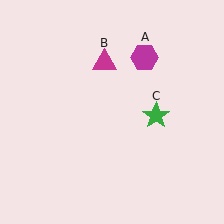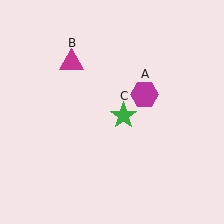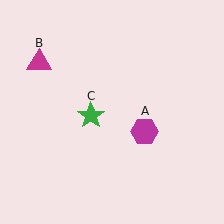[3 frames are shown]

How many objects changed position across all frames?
3 objects changed position: magenta hexagon (object A), magenta triangle (object B), green star (object C).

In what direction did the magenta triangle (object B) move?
The magenta triangle (object B) moved left.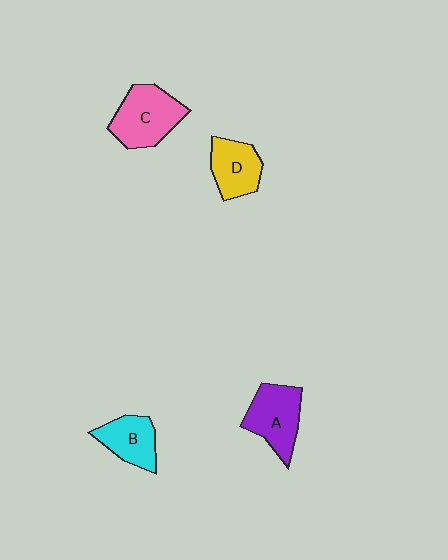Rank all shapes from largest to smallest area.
From largest to smallest: C (pink), A (purple), D (yellow), B (cyan).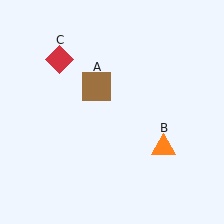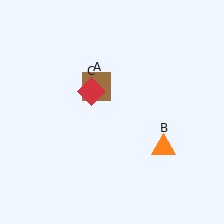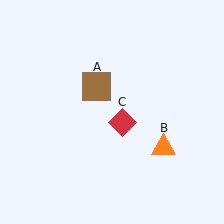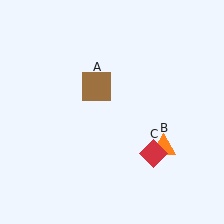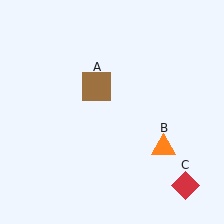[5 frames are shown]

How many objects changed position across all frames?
1 object changed position: red diamond (object C).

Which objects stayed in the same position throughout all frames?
Brown square (object A) and orange triangle (object B) remained stationary.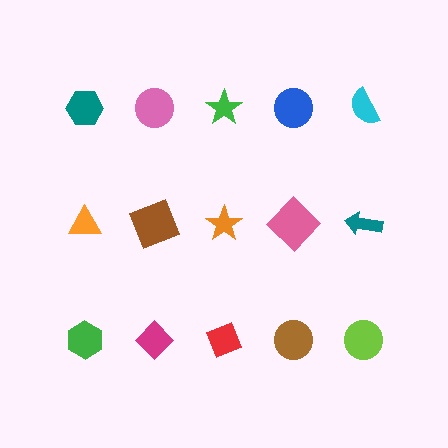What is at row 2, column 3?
An orange star.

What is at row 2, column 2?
A brown square.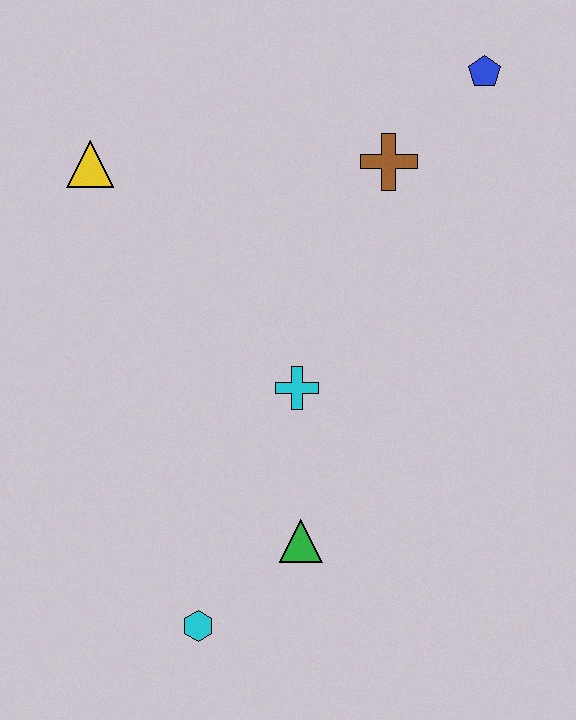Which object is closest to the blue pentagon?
The brown cross is closest to the blue pentagon.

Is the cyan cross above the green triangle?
Yes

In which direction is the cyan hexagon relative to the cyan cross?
The cyan hexagon is below the cyan cross.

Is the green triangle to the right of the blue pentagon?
No